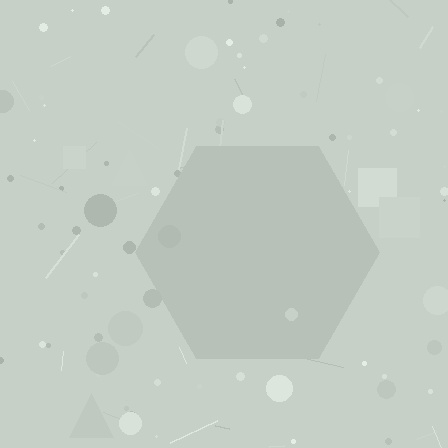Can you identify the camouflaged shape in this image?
The camouflaged shape is a hexagon.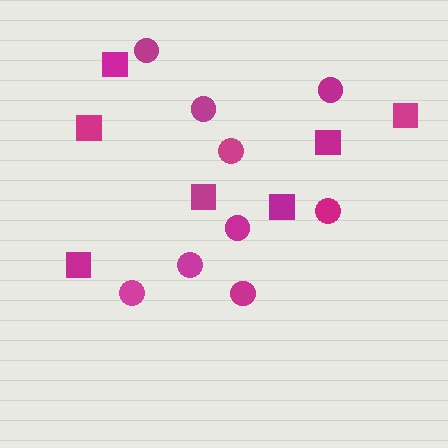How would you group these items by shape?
There are 2 groups: one group of squares (7) and one group of circles (9).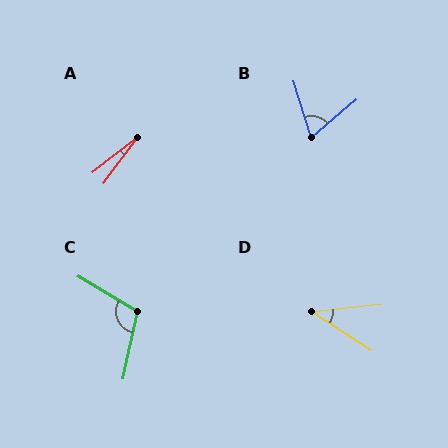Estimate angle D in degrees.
Approximately 40 degrees.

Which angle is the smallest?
A, at approximately 16 degrees.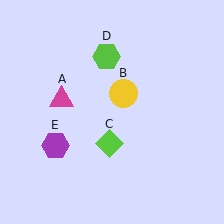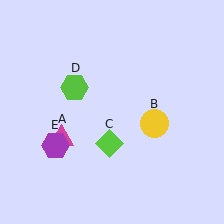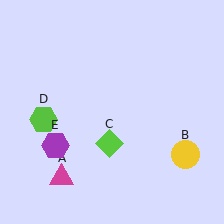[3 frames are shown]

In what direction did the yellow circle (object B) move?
The yellow circle (object B) moved down and to the right.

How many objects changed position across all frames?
3 objects changed position: magenta triangle (object A), yellow circle (object B), lime hexagon (object D).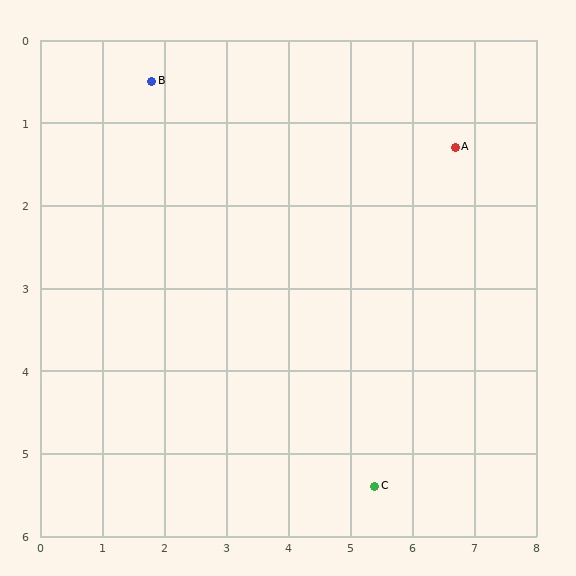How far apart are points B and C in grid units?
Points B and C are about 6.1 grid units apart.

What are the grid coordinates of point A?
Point A is at approximately (6.7, 1.3).